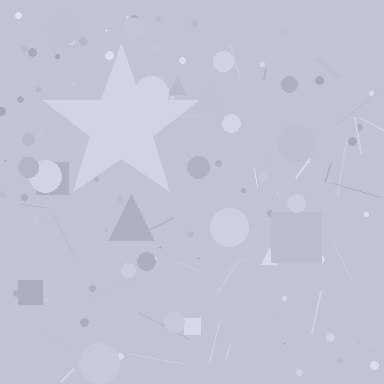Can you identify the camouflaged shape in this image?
The camouflaged shape is a star.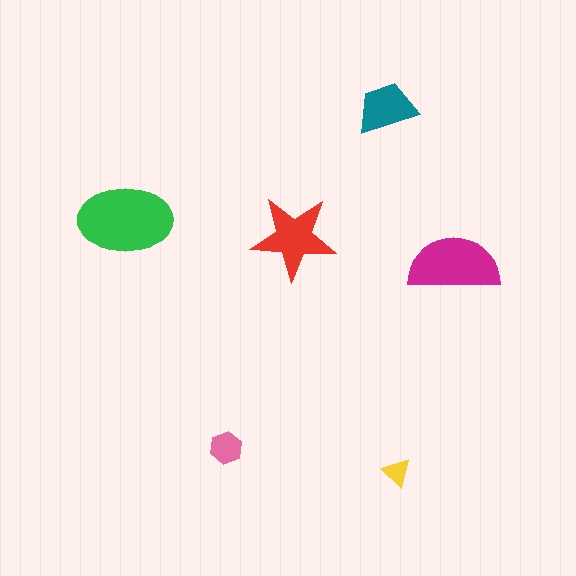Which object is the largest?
The green ellipse.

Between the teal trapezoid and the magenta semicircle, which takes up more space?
The magenta semicircle.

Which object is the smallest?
The yellow triangle.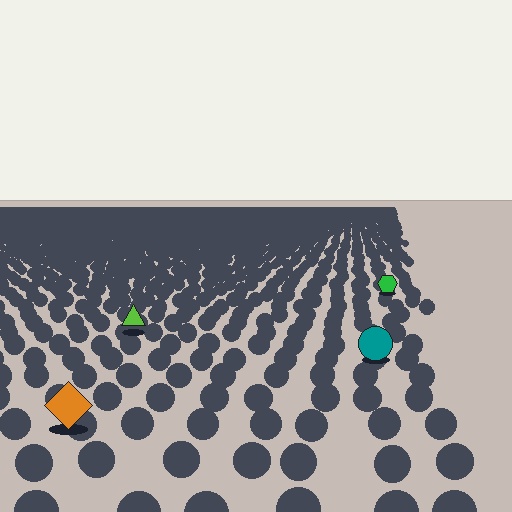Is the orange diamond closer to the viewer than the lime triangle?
Yes. The orange diamond is closer — you can tell from the texture gradient: the ground texture is coarser near it.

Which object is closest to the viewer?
The orange diamond is closest. The texture marks near it are larger and more spread out.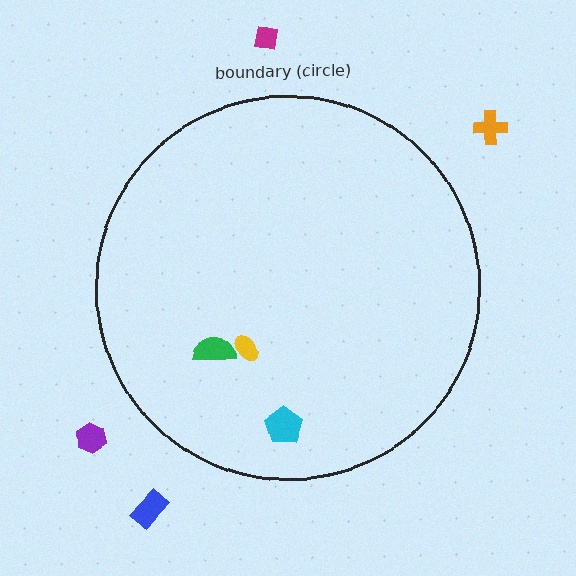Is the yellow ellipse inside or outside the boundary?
Inside.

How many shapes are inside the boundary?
3 inside, 4 outside.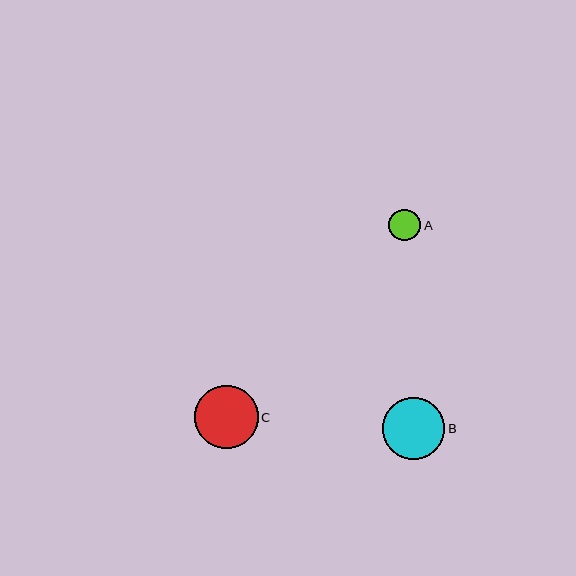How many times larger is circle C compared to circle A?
Circle C is approximately 2.0 times the size of circle A.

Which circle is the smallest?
Circle A is the smallest with a size of approximately 32 pixels.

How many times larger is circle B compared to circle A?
Circle B is approximately 2.0 times the size of circle A.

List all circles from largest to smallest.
From largest to smallest: C, B, A.